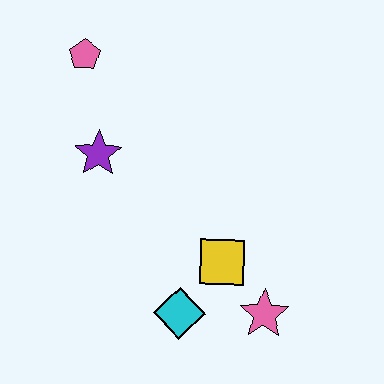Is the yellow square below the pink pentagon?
Yes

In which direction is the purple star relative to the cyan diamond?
The purple star is above the cyan diamond.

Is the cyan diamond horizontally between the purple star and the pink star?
Yes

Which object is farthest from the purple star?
The pink star is farthest from the purple star.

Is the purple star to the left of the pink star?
Yes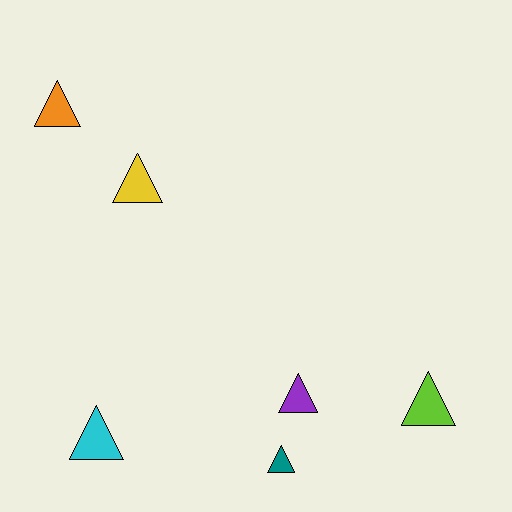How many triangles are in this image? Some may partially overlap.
There are 6 triangles.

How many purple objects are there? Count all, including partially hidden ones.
There is 1 purple object.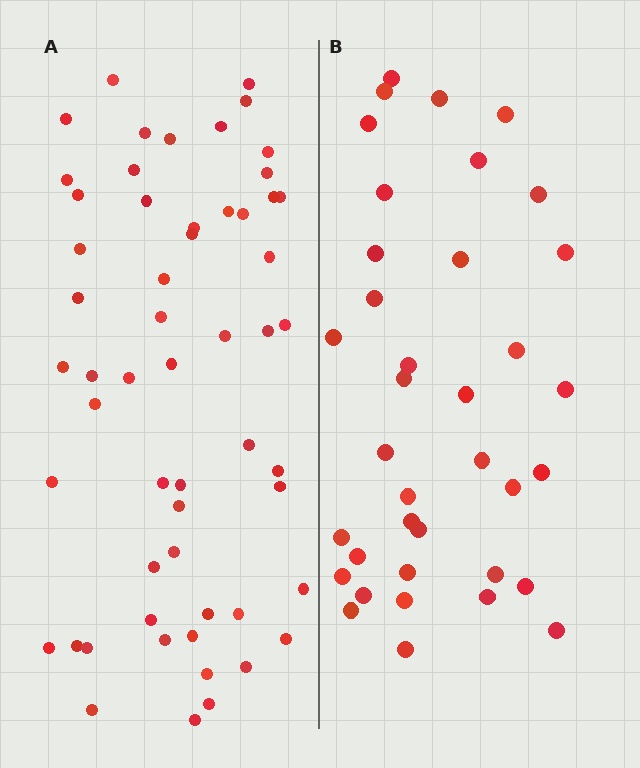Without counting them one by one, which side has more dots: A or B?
Region A (the left region) has more dots.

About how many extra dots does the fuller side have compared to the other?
Region A has approximately 20 more dots than region B.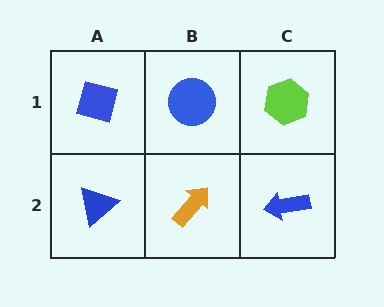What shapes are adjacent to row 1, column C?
A blue arrow (row 2, column C), a blue circle (row 1, column B).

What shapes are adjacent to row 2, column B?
A blue circle (row 1, column B), a blue triangle (row 2, column A), a blue arrow (row 2, column C).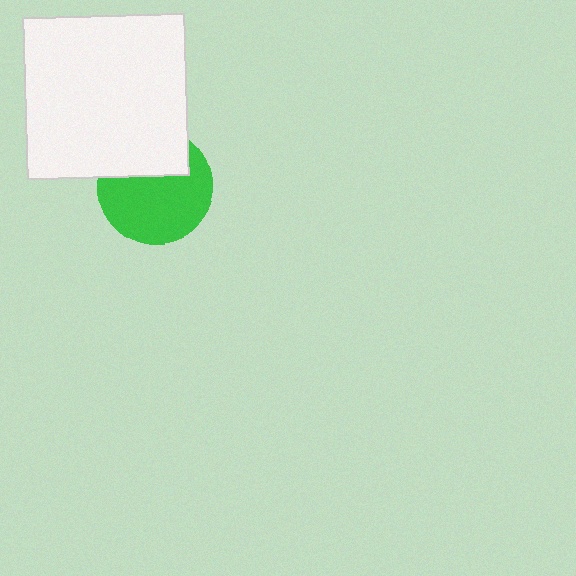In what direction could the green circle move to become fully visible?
The green circle could move down. That would shift it out from behind the white square entirely.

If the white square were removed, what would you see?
You would see the complete green circle.